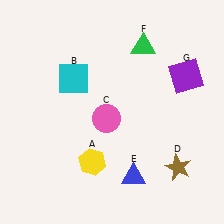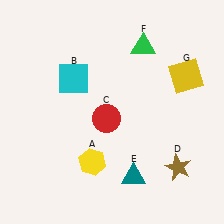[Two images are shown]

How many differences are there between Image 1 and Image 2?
There are 3 differences between the two images.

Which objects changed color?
C changed from pink to red. E changed from blue to teal. G changed from purple to yellow.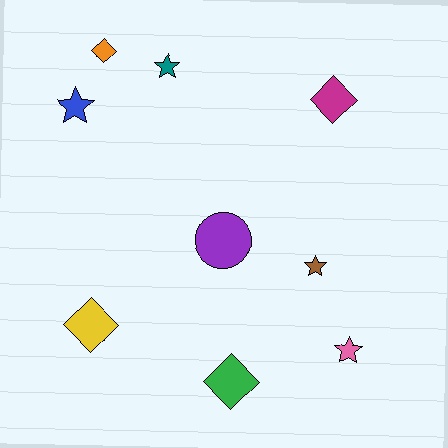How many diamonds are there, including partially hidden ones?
There are 4 diamonds.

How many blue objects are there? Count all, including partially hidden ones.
There is 1 blue object.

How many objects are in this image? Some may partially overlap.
There are 9 objects.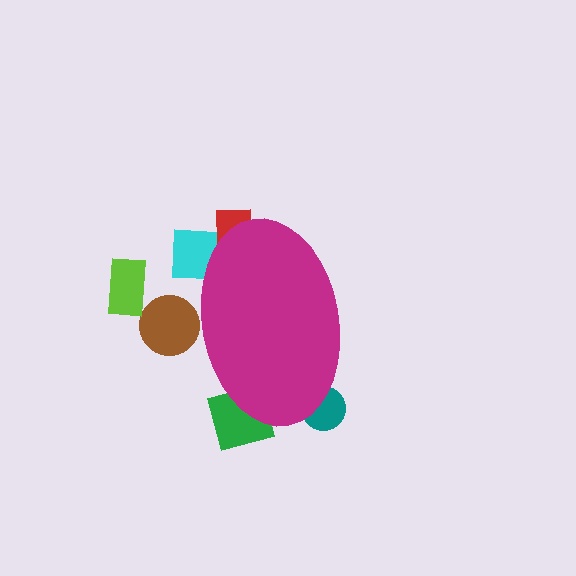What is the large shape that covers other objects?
A magenta ellipse.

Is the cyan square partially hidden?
Yes, the cyan square is partially hidden behind the magenta ellipse.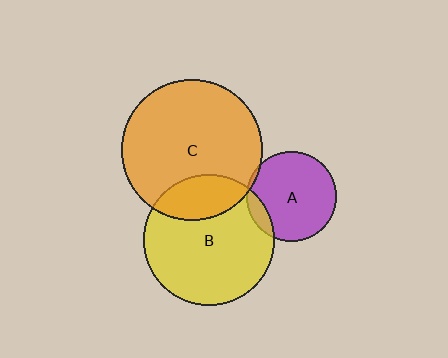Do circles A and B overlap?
Yes.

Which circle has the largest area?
Circle C (orange).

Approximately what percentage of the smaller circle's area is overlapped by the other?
Approximately 10%.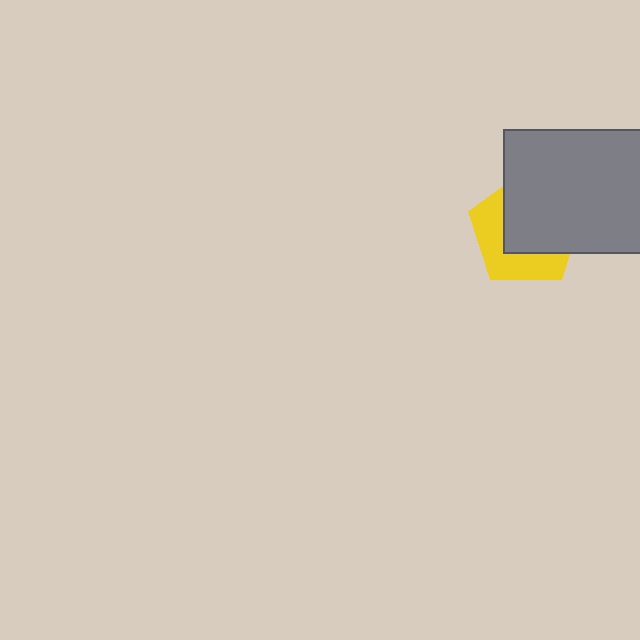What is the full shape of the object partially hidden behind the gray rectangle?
The partially hidden object is a yellow pentagon.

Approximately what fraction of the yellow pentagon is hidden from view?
Roughly 58% of the yellow pentagon is hidden behind the gray rectangle.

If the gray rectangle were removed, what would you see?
You would see the complete yellow pentagon.